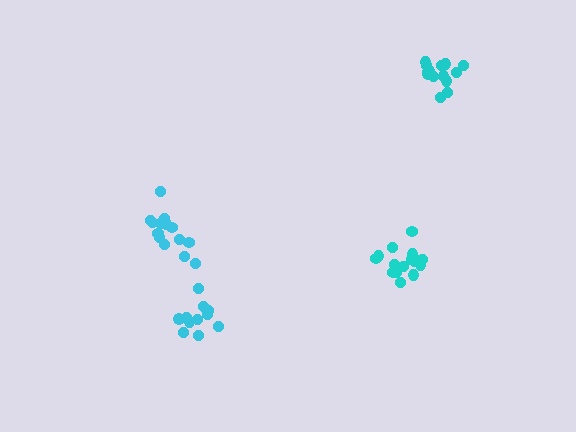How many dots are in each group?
Group 1: 14 dots, Group 2: 16 dots, Group 3: 14 dots, Group 4: 11 dots (55 total).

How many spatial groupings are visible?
There are 4 spatial groupings.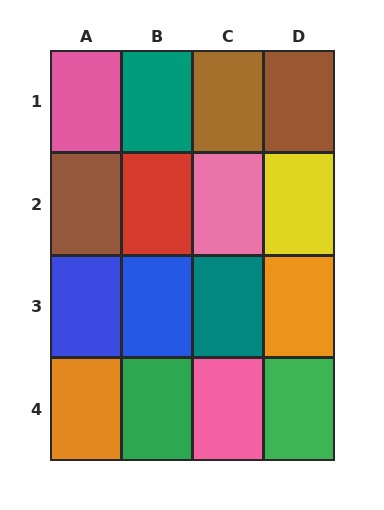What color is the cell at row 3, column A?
Blue.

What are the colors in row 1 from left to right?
Pink, teal, brown, brown.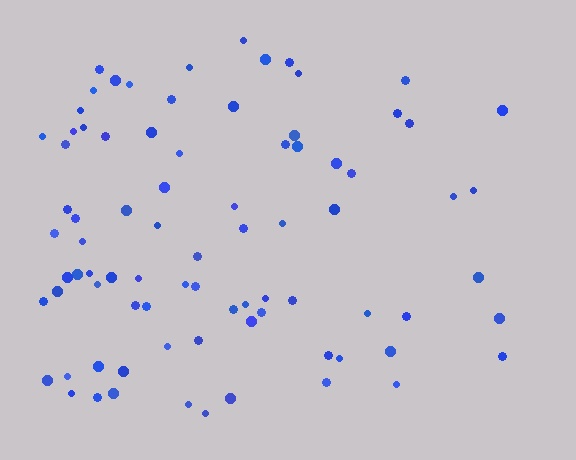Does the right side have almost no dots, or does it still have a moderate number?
Still a moderate number, just noticeably fewer than the left.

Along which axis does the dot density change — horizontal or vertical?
Horizontal.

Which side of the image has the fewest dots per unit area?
The right.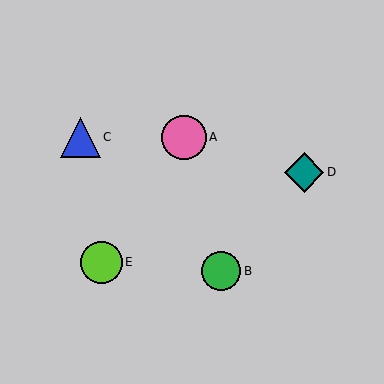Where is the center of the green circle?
The center of the green circle is at (221, 271).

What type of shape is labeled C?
Shape C is a blue triangle.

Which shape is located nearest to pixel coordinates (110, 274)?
The lime circle (labeled E) at (101, 262) is nearest to that location.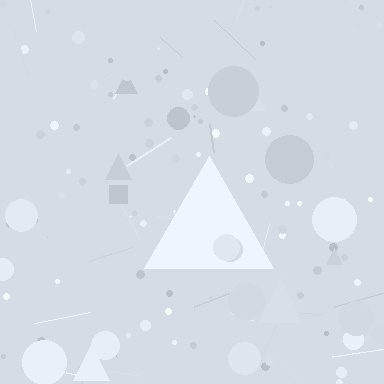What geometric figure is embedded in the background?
A triangle is embedded in the background.